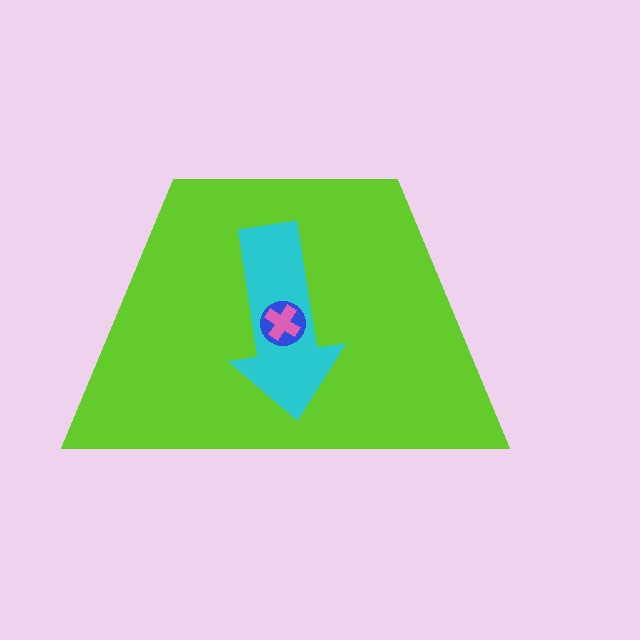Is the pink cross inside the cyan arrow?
Yes.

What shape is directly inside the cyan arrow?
The blue circle.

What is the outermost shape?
The lime trapezoid.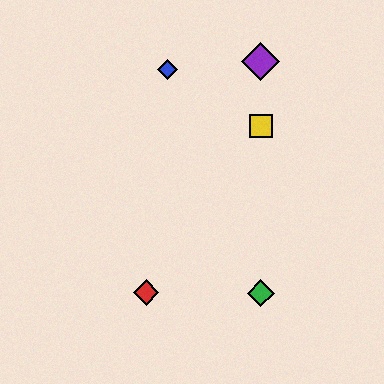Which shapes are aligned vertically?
The green diamond, the yellow square, the purple diamond are aligned vertically.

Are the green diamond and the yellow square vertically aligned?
Yes, both are at x≈261.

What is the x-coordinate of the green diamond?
The green diamond is at x≈261.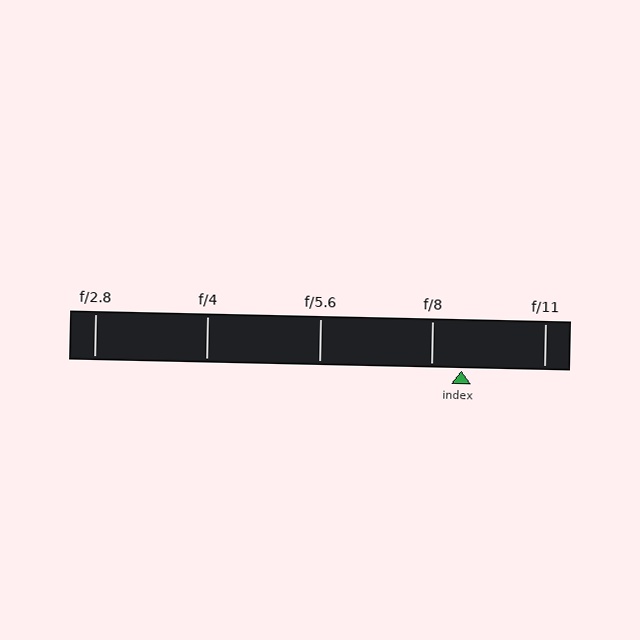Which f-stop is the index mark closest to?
The index mark is closest to f/8.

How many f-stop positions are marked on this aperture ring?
There are 5 f-stop positions marked.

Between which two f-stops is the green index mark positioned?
The index mark is between f/8 and f/11.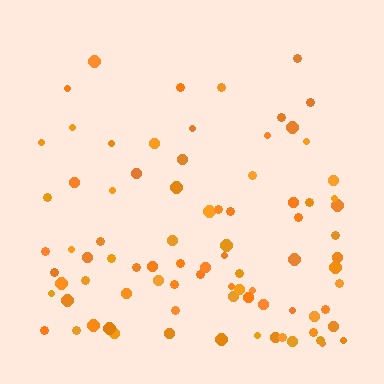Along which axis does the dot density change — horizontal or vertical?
Vertical.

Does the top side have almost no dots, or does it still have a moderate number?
Still a moderate number, just noticeably fewer than the bottom.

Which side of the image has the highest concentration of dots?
The bottom.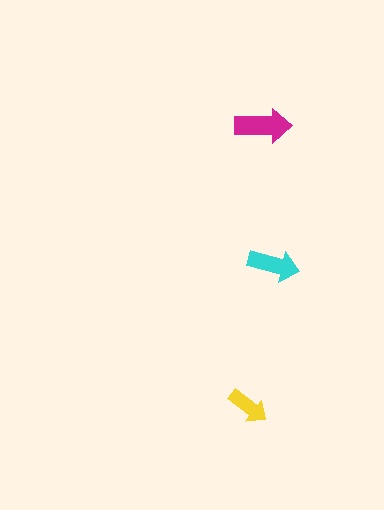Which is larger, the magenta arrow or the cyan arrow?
The magenta one.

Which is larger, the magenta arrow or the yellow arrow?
The magenta one.